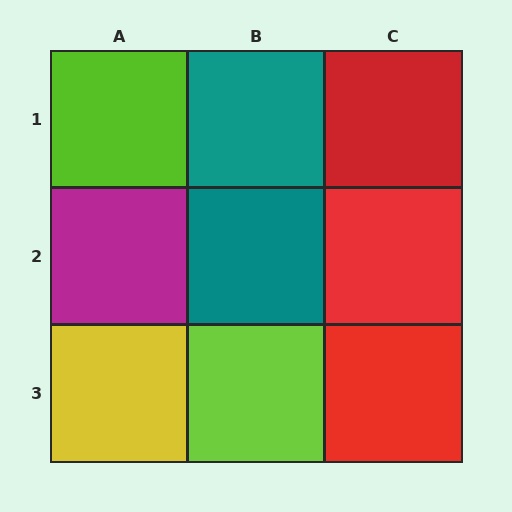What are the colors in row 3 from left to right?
Yellow, lime, red.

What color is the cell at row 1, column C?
Red.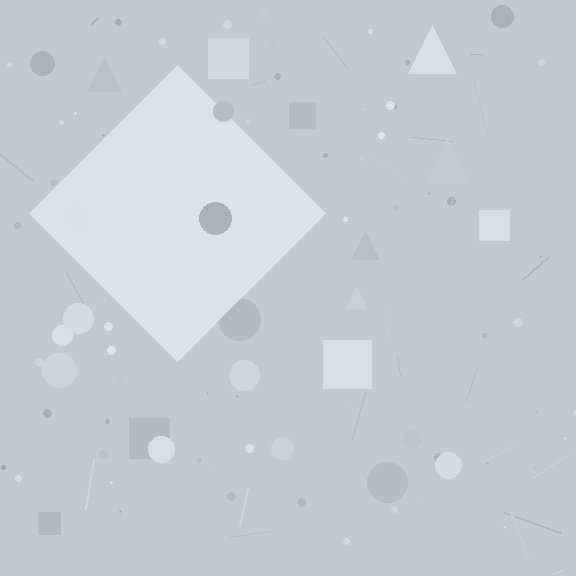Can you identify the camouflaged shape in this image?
The camouflaged shape is a diamond.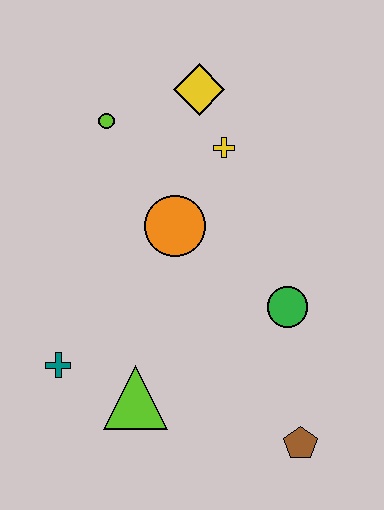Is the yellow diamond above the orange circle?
Yes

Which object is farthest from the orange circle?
The brown pentagon is farthest from the orange circle.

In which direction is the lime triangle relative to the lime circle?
The lime triangle is below the lime circle.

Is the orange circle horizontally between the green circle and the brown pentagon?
No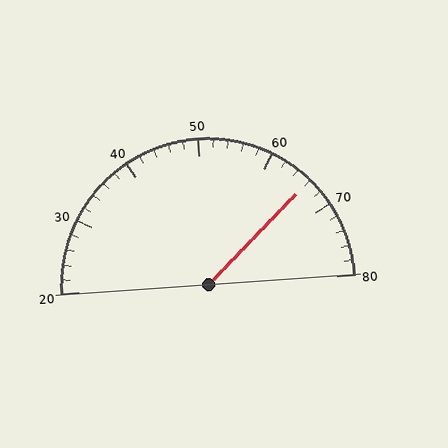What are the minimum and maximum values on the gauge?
The gauge ranges from 20 to 80.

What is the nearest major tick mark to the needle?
The nearest major tick mark is 70.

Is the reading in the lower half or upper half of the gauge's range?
The reading is in the upper half of the range (20 to 80).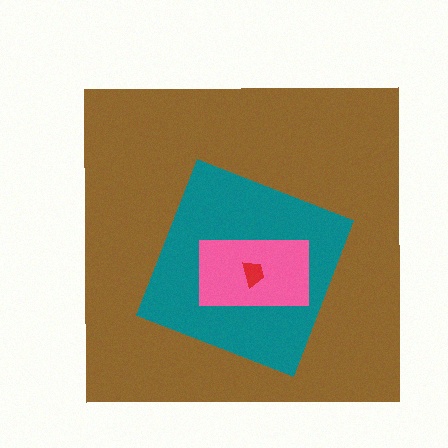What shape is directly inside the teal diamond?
The pink rectangle.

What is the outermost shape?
The brown square.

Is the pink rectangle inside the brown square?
Yes.